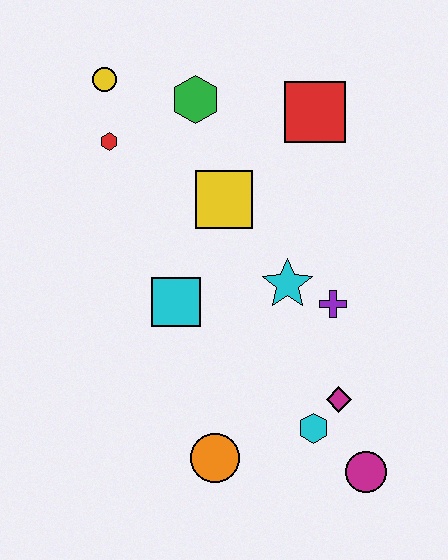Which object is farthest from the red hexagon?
The magenta circle is farthest from the red hexagon.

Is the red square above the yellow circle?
No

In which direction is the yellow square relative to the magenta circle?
The yellow square is above the magenta circle.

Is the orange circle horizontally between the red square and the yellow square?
No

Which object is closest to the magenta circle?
The cyan hexagon is closest to the magenta circle.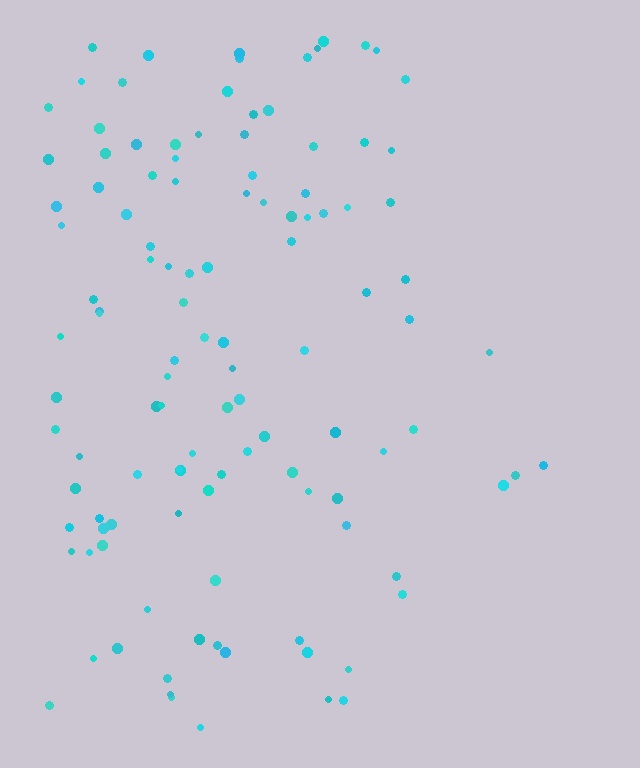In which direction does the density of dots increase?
From right to left, with the left side densest.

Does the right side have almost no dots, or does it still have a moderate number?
Still a moderate number, just noticeably fewer than the left.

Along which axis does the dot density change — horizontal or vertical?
Horizontal.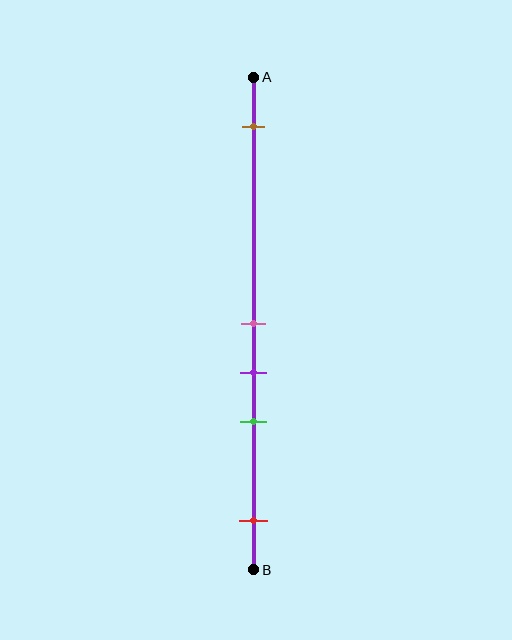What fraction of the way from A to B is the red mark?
The red mark is approximately 90% (0.9) of the way from A to B.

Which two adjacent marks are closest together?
The pink and purple marks are the closest adjacent pair.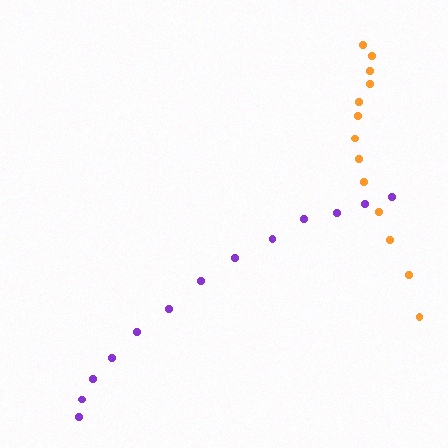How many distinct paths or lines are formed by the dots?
There are 2 distinct paths.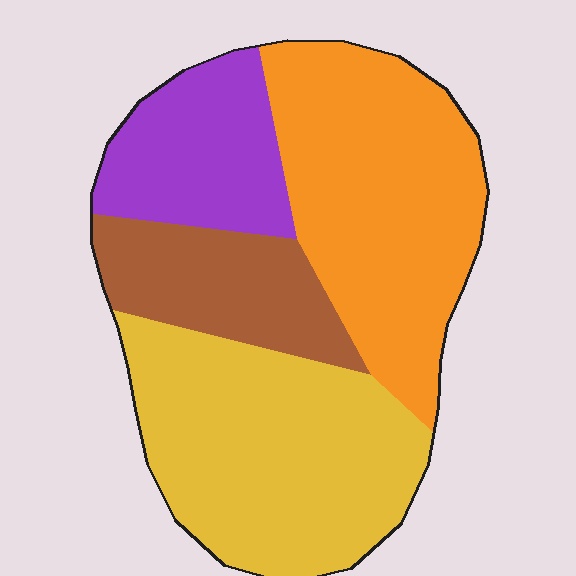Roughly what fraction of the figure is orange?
Orange covers 34% of the figure.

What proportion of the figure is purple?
Purple takes up about one sixth (1/6) of the figure.